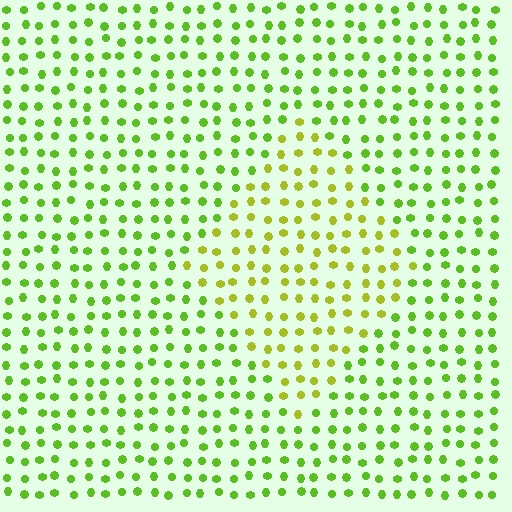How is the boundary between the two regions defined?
The boundary is defined purely by a slight shift in hue (about 29 degrees). Spacing, size, and orientation are identical on both sides.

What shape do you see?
I see a diamond.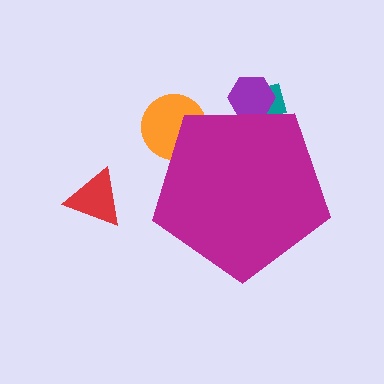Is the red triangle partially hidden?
No, the red triangle is fully visible.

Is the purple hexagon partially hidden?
Yes, the purple hexagon is partially hidden behind the magenta pentagon.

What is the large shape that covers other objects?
A magenta pentagon.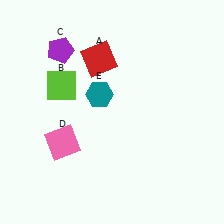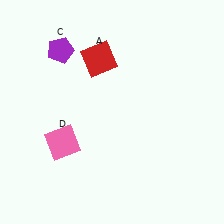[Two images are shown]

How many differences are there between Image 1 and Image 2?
There are 2 differences between the two images.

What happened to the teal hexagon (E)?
The teal hexagon (E) was removed in Image 2. It was in the top-left area of Image 1.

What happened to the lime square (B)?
The lime square (B) was removed in Image 2. It was in the top-left area of Image 1.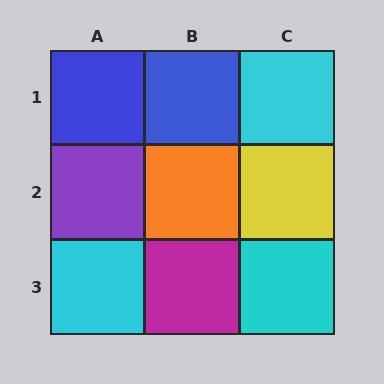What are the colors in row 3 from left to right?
Cyan, magenta, cyan.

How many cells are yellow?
1 cell is yellow.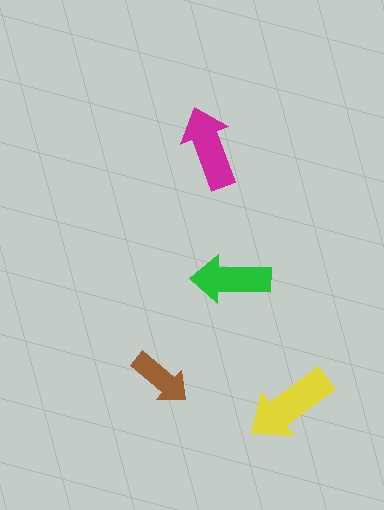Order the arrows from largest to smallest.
the yellow one, the magenta one, the green one, the brown one.